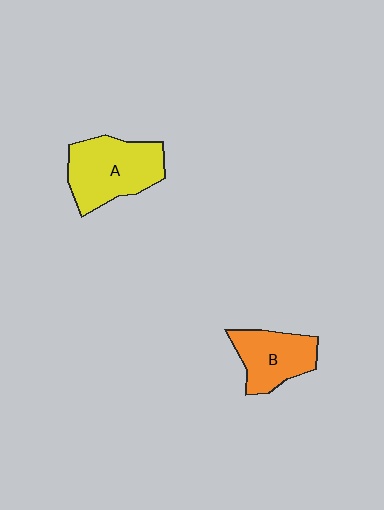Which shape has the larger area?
Shape A (yellow).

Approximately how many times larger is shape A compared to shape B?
Approximately 1.4 times.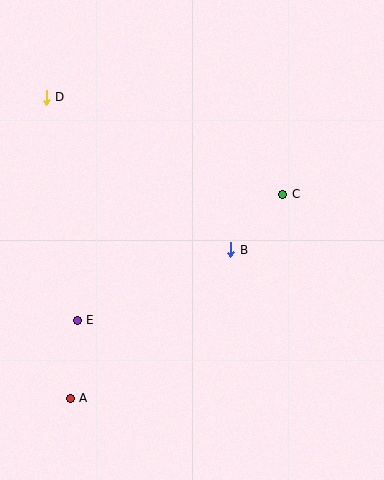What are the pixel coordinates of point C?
Point C is at (283, 194).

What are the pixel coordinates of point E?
Point E is at (77, 320).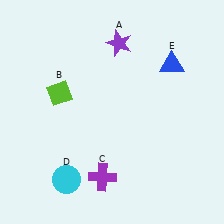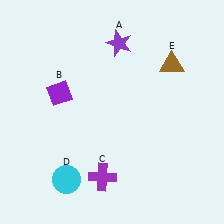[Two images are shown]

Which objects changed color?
B changed from lime to purple. E changed from blue to brown.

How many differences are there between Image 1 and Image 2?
There are 2 differences between the two images.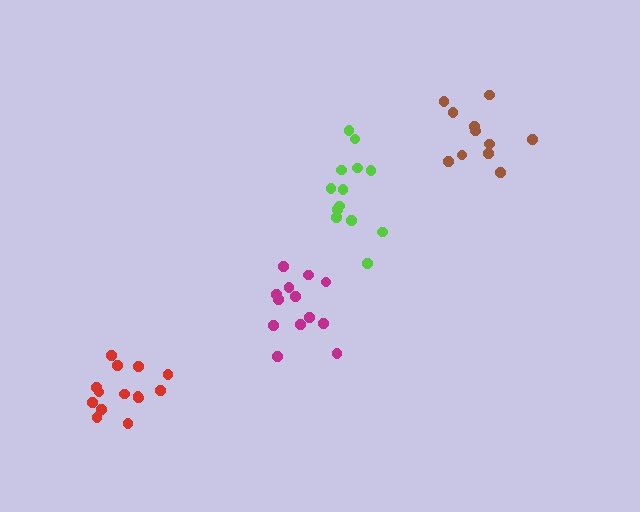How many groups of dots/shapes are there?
There are 4 groups.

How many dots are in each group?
Group 1: 14 dots, Group 2: 12 dots, Group 3: 13 dots, Group 4: 13 dots (52 total).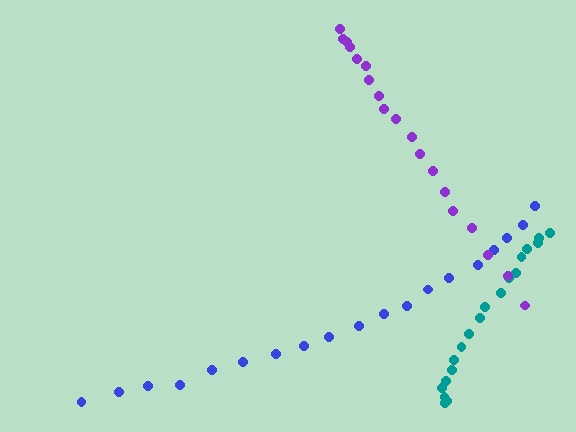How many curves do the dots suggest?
There are 3 distinct paths.